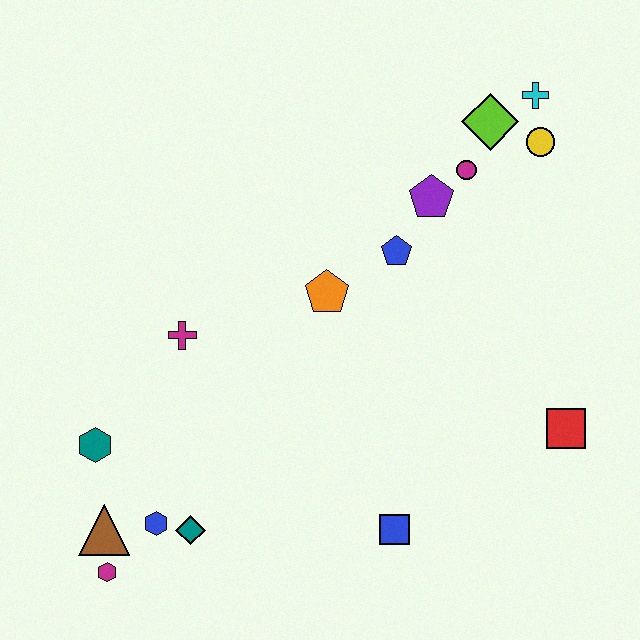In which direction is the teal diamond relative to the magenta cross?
The teal diamond is below the magenta cross.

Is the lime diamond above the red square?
Yes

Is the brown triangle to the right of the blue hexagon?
No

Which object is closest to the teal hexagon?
The brown triangle is closest to the teal hexagon.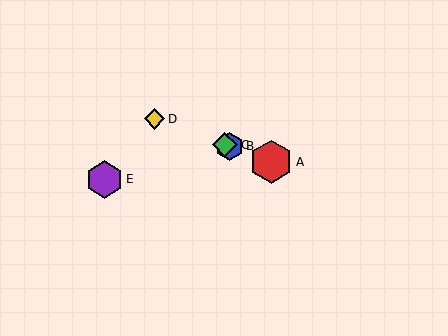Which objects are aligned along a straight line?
Objects A, B, C, D are aligned along a straight line.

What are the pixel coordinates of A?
Object A is at (271, 162).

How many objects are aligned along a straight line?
4 objects (A, B, C, D) are aligned along a straight line.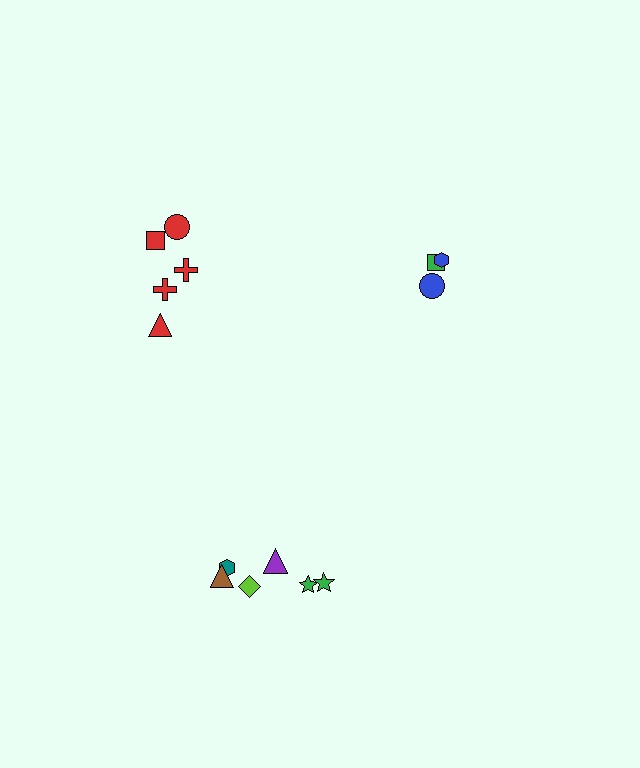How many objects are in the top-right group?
There are 3 objects.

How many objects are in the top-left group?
There are 5 objects.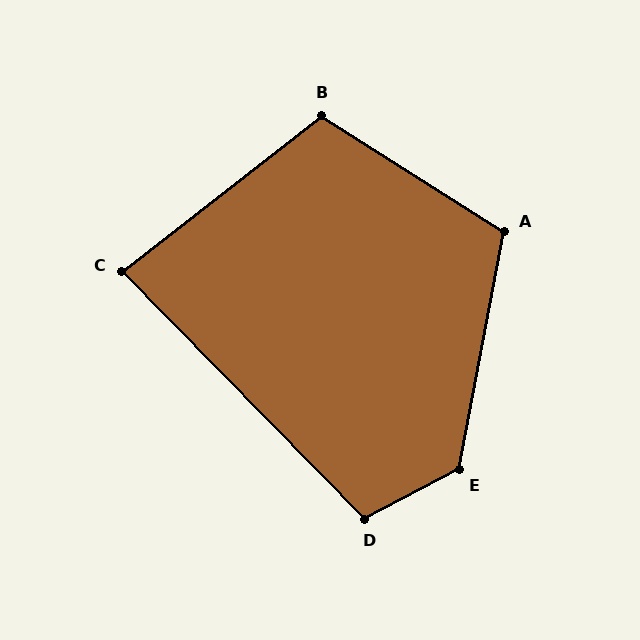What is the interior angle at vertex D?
Approximately 107 degrees (obtuse).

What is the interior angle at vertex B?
Approximately 110 degrees (obtuse).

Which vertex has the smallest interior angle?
C, at approximately 83 degrees.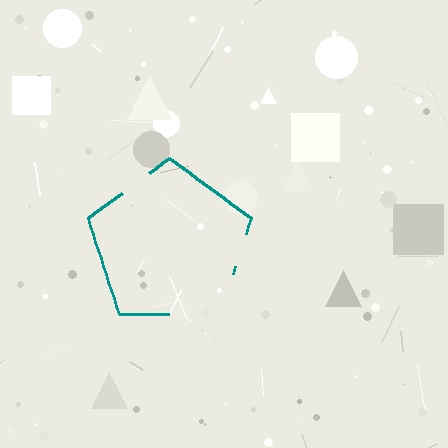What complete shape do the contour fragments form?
The contour fragments form a pentagon.